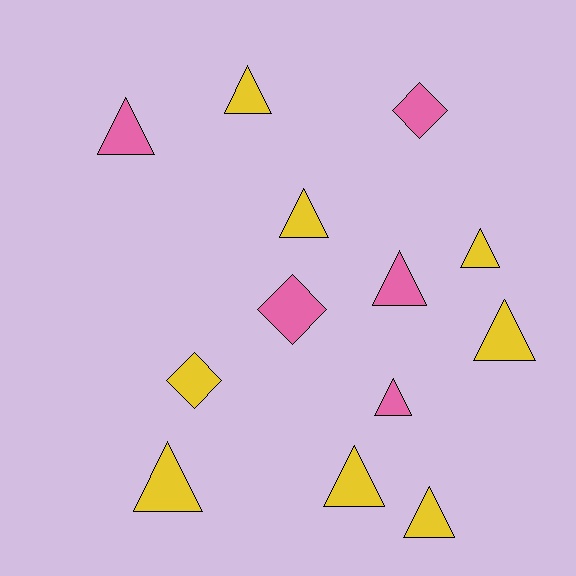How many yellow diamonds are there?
There is 1 yellow diamond.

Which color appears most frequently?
Yellow, with 8 objects.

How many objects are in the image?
There are 13 objects.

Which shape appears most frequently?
Triangle, with 10 objects.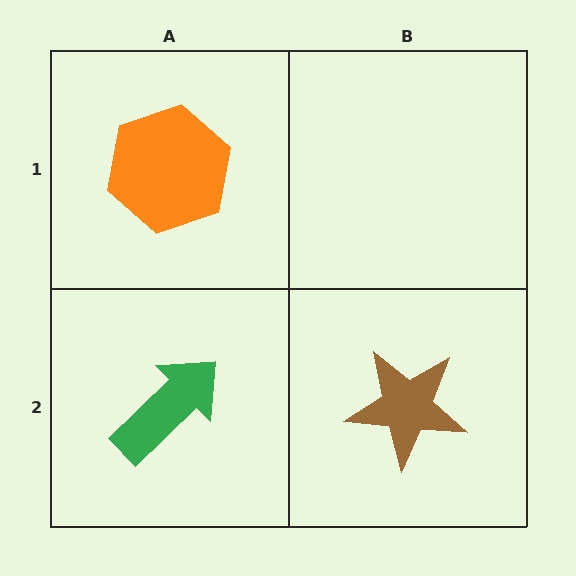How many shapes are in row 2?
2 shapes.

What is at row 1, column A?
An orange hexagon.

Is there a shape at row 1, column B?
No, that cell is empty.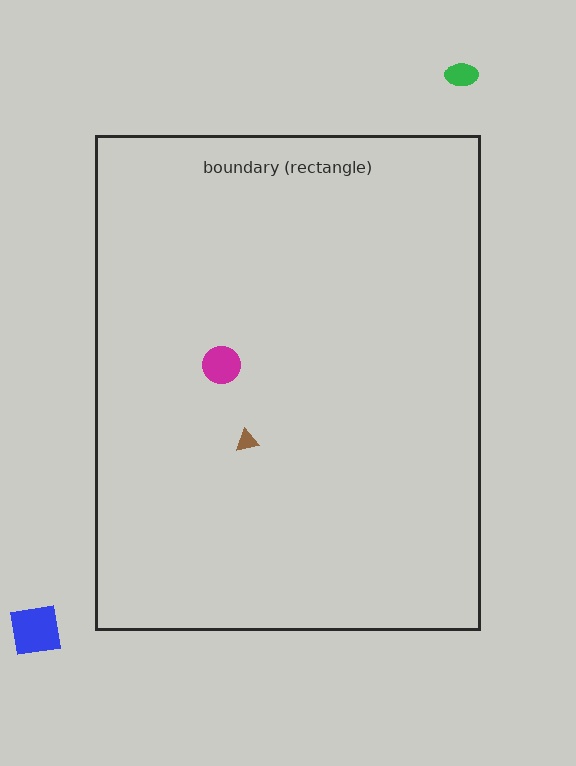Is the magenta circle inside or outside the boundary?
Inside.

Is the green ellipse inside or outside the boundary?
Outside.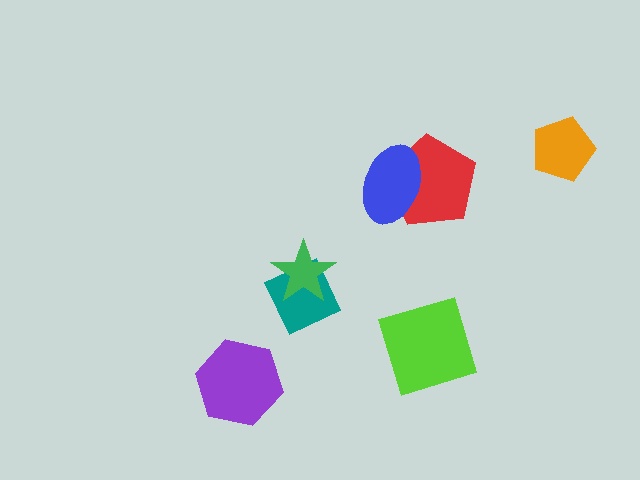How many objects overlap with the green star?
1 object overlaps with the green star.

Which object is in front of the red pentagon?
The blue ellipse is in front of the red pentagon.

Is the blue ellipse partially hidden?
No, no other shape covers it.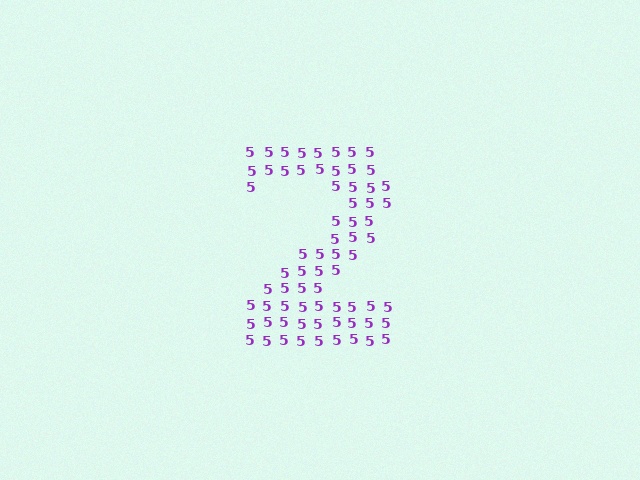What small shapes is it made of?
It is made of small digit 5's.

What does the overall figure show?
The overall figure shows the digit 2.